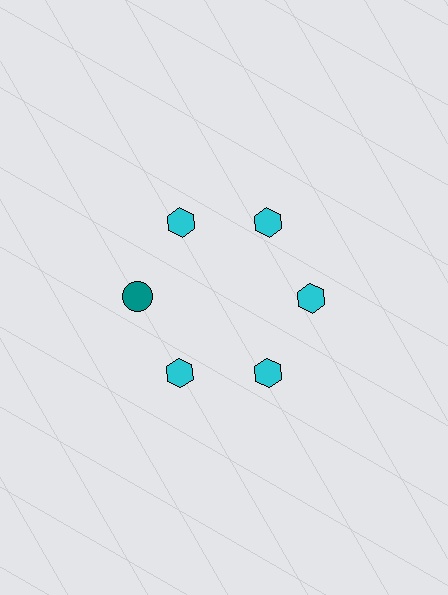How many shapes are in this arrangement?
There are 6 shapes arranged in a ring pattern.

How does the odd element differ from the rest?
It differs in both color (teal instead of cyan) and shape (circle instead of hexagon).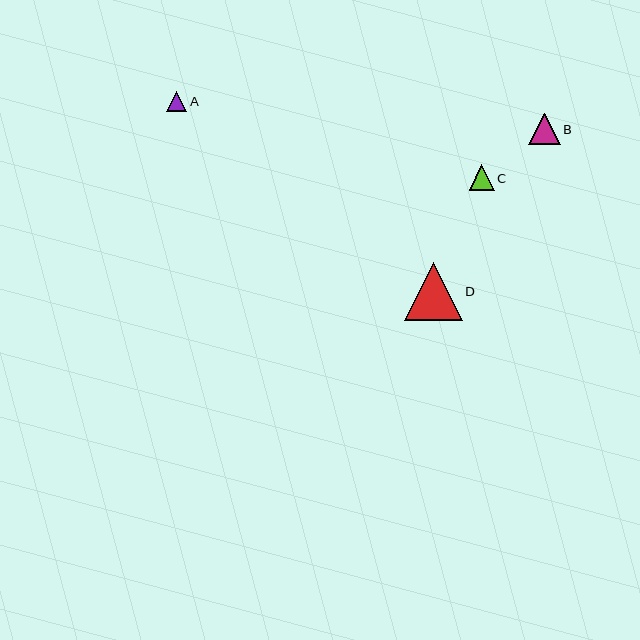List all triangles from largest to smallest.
From largest to smallest: D, B, C, A.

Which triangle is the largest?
Triangle D is the largest with a size of approximately 58 pixels.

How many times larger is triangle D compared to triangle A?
Triangle D is approximately 2.8 times the size of triangle A.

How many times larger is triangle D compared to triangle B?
Triangle D is approximately 1.8 times the size of triangle B.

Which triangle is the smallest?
Triangle A is the smallest with a size of approximately 20 pixels.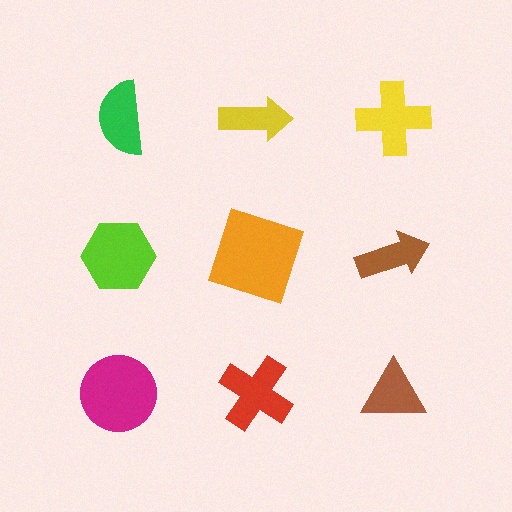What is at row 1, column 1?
A green semicircle.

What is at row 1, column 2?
A yellow arrow.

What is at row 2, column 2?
An orange square.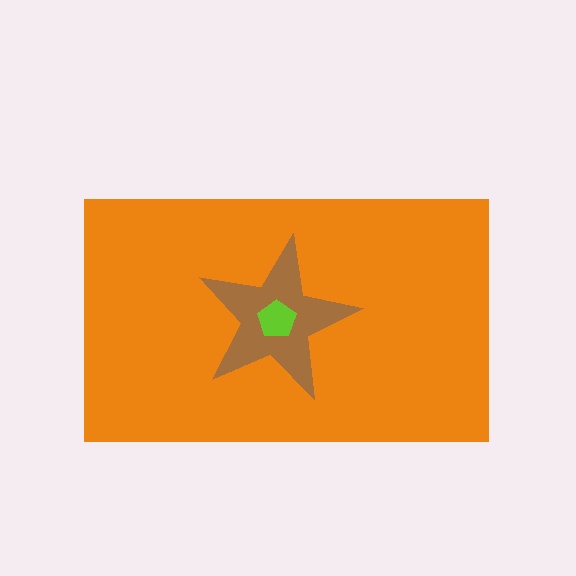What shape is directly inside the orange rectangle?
The brown star.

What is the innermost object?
The lime pentagon.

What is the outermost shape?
The orange rectangle.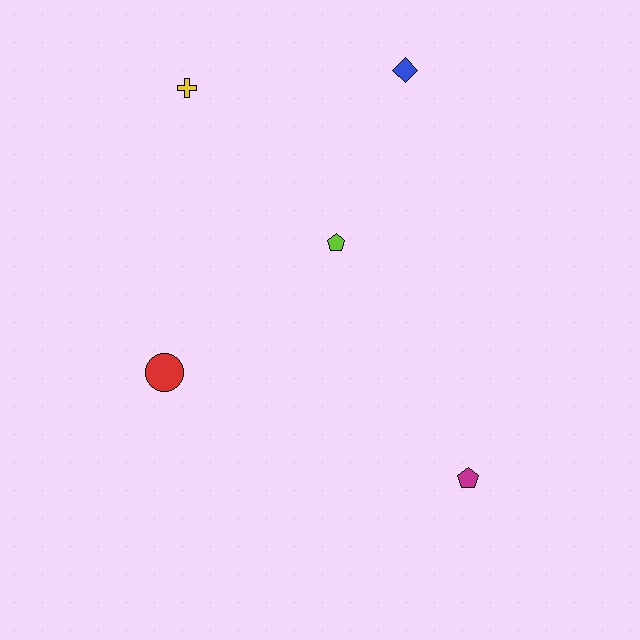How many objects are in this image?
There are 5 objects.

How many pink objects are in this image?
There are no pink objects.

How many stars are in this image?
There are no stars.